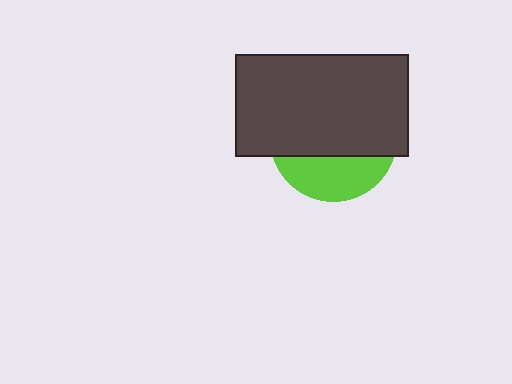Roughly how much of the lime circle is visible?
A small part of it is visible (roughly 31%).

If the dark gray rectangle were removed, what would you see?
You would see the complete lime circle.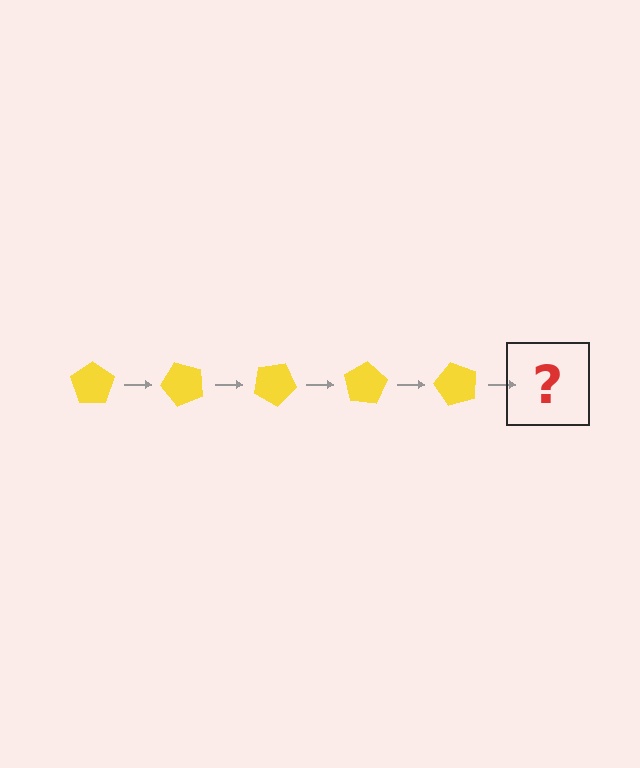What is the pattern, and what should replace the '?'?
The pattern is that the pentagon rotates 50 degrees each step. The '?' should be a yellow pentagon rotated 250 degrees.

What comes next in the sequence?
The next element should be a yellow pentagon rotated 250 degrees.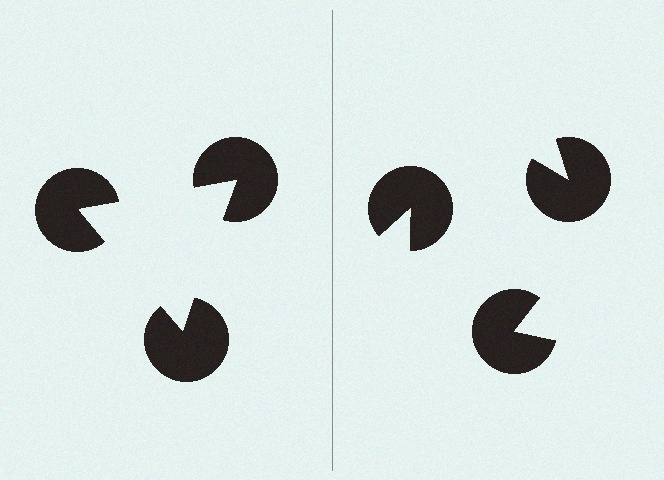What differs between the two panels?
The pac-man discs are positioned identically on both sides; only the wedge orientations differ. On the left they align to a triangle; on the right they are misaligned.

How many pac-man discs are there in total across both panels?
6 — 3 on each side.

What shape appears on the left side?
An illusory triangle.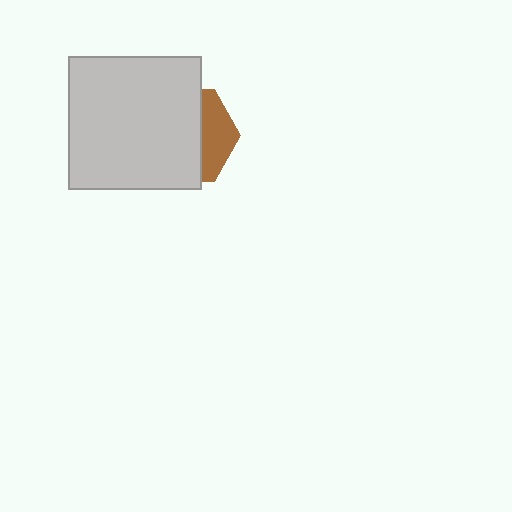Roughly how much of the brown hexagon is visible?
A small part of it is visible (roughly 33%).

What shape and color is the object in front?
The object in front is a light gray square.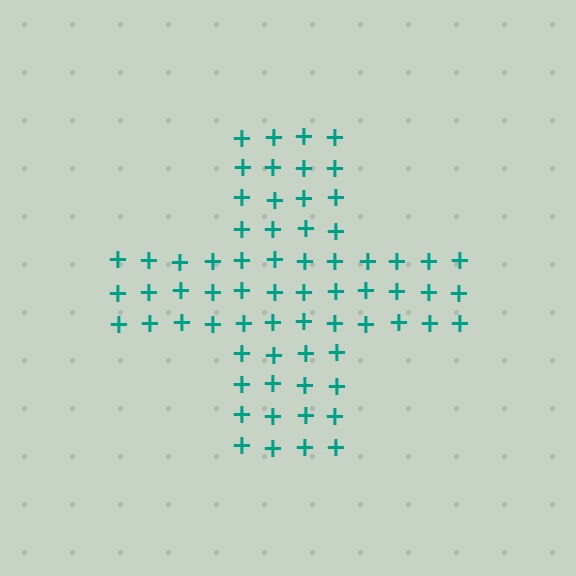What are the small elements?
The small elements are plus signs.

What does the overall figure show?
The overall figure shows a cross.